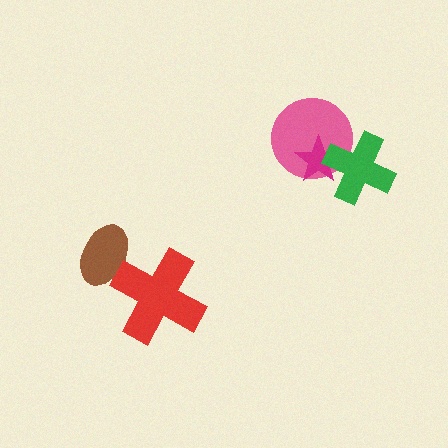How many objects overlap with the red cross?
1 object overlaps with the red cross.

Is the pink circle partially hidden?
Yes, it is partially covered by another shape.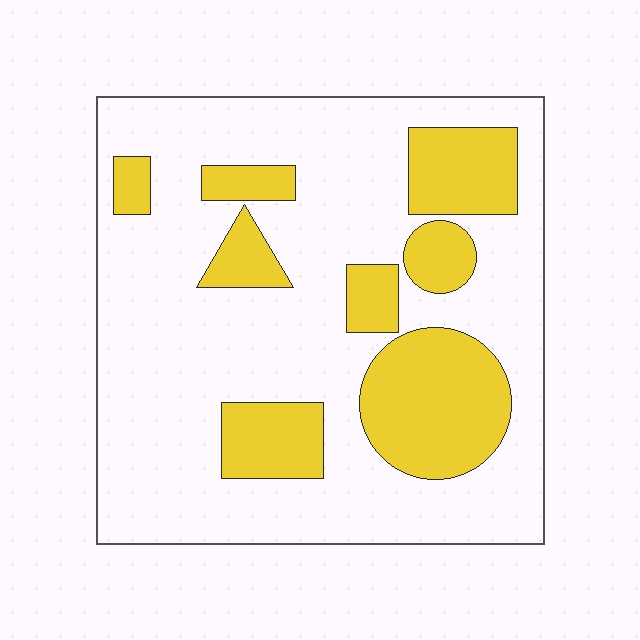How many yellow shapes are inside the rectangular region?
8.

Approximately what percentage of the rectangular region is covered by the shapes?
Approximately 25%.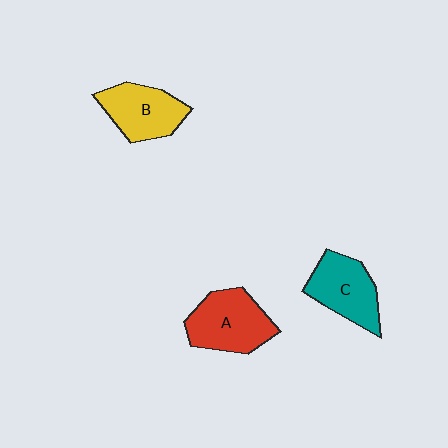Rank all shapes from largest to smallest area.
From largest to smallest: A (red), C (teal), B (yellow).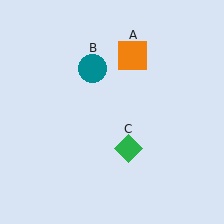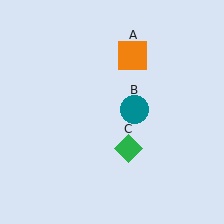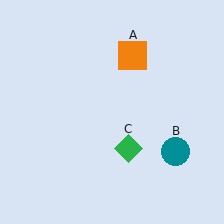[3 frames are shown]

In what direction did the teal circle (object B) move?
The teal circle (object B) moved down and to the right.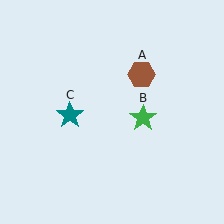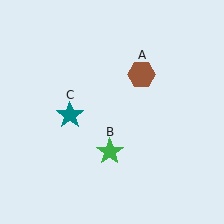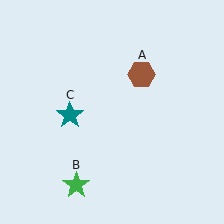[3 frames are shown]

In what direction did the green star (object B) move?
The green star (object B) moved down and to the left.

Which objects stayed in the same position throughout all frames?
Brown hexagon (object A) and teal star (object C) remained stationary.